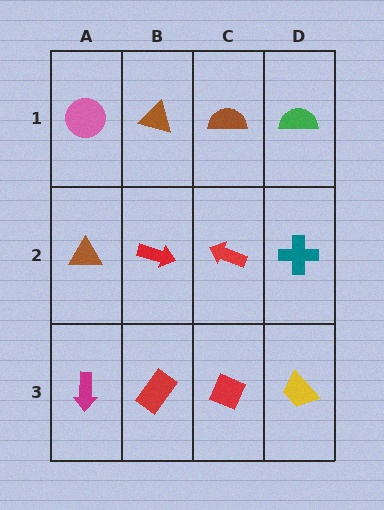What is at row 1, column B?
A brown triangle.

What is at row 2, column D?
A teal cross.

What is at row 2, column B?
A red arrow.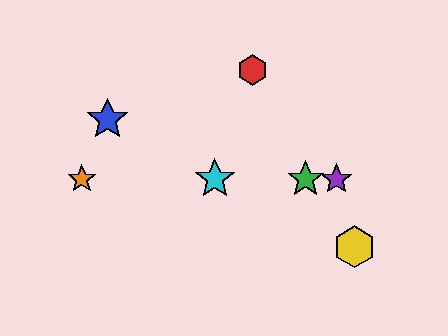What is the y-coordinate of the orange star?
The orange star is at y≈179.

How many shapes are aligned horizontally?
4 shapes (the green star, the purple star, the orange star, the cyan star) are aligned horizontally.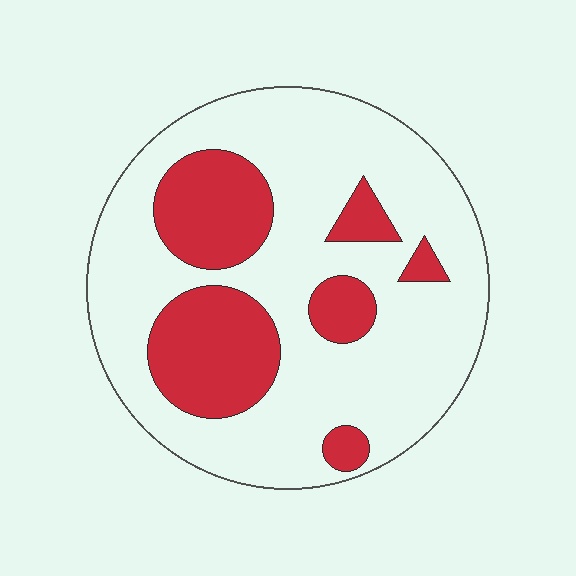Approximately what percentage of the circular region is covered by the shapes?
Approximately 25%.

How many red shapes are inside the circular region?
6.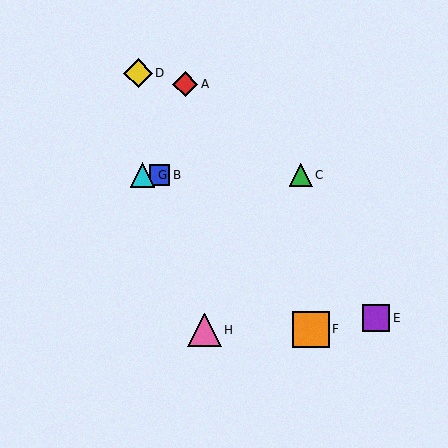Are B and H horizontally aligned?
No, B is at y≈175 and H is at y≈330.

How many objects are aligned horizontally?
3 objects (B, C, G) are aligned horizontally.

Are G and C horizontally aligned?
Yes, both are at y≈175.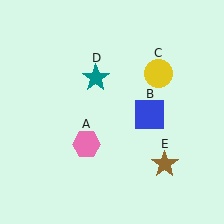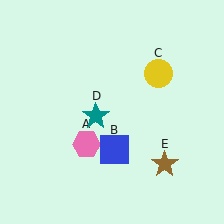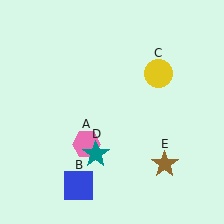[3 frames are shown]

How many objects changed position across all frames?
2 objects changed position: blue square (object B), teal star (object D).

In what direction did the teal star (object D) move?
The teal star (object D) moved down.